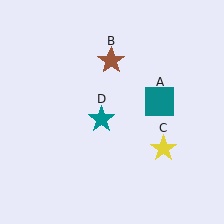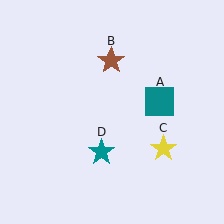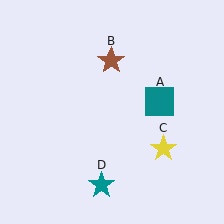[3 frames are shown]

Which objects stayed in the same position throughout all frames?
Teal square (object A) and brown star (object B) and yellow star (object C) remained stationary.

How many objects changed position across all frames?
1 object changed position: teal star (object D).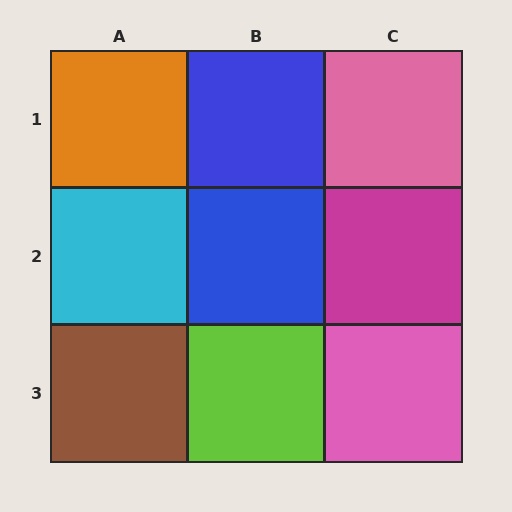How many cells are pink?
2 cells are pink.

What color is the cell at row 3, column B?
Lime.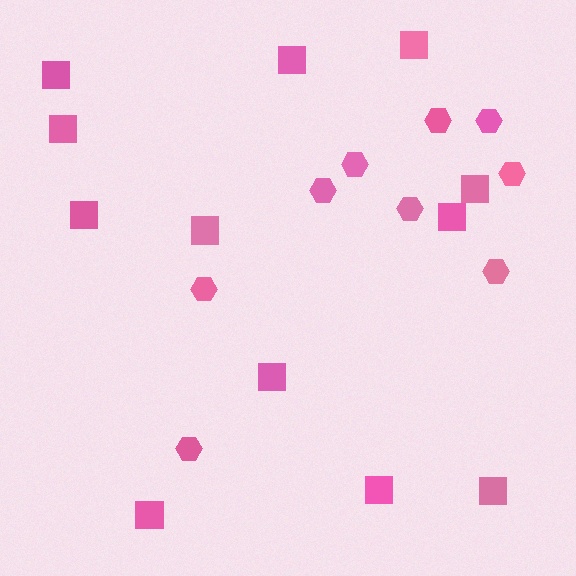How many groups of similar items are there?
There are 2 groups: one group of hexagons (9) and one group of squares (12).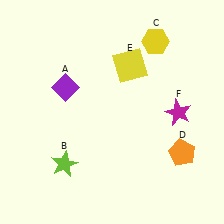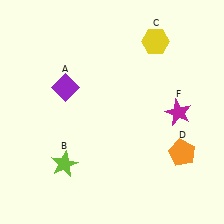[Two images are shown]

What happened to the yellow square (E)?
The yellow square (E) was removed in Image 2. It was in the top-right area of Image 1.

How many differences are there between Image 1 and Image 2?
There is 1 difference between the two images.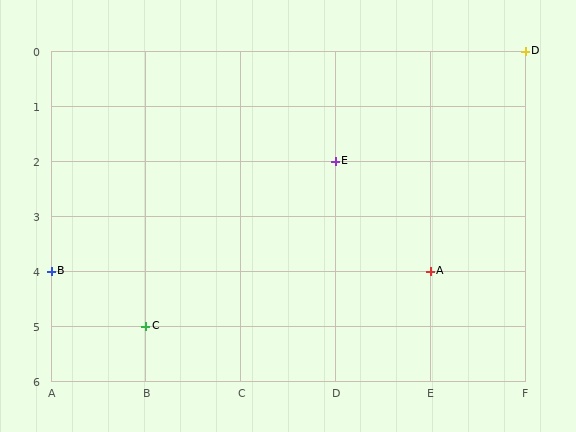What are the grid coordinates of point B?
Point B is at grid coordinates (A, 4).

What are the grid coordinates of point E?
Point E is at grid coordinates (D, 2).